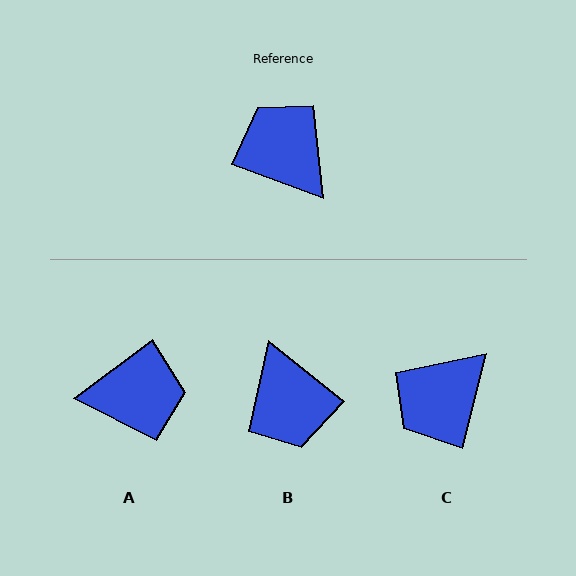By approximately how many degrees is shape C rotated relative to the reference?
Approximately 96 degrees counter-clockwise.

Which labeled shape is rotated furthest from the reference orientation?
B, about 161 degrees away.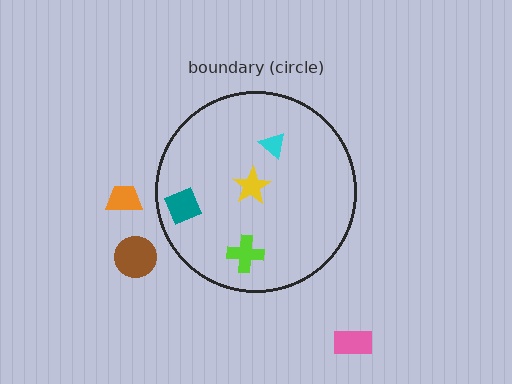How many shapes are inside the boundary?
4 inside, 3 outside.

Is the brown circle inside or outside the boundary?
Outside.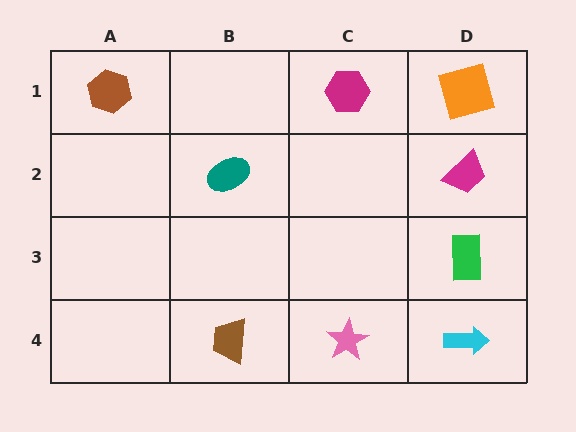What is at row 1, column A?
A brown hexagon.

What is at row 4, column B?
A brown trapezoid.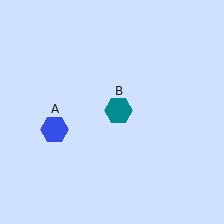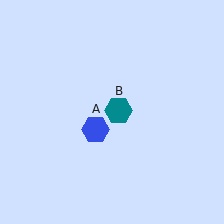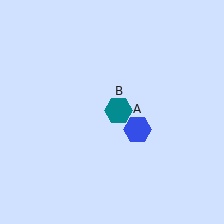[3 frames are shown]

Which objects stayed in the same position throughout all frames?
Teal hexagon (object B) remained stationary.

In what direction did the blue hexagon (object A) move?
The blue hexagon (object A) moved right.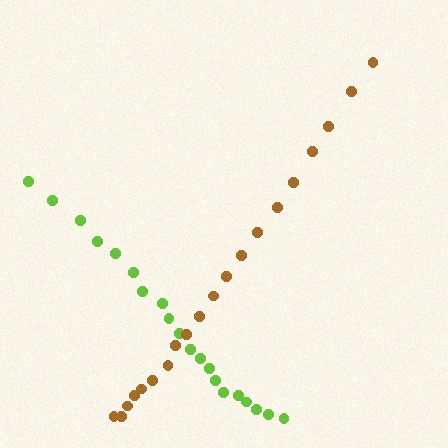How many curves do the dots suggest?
There are 2 distinct paths.